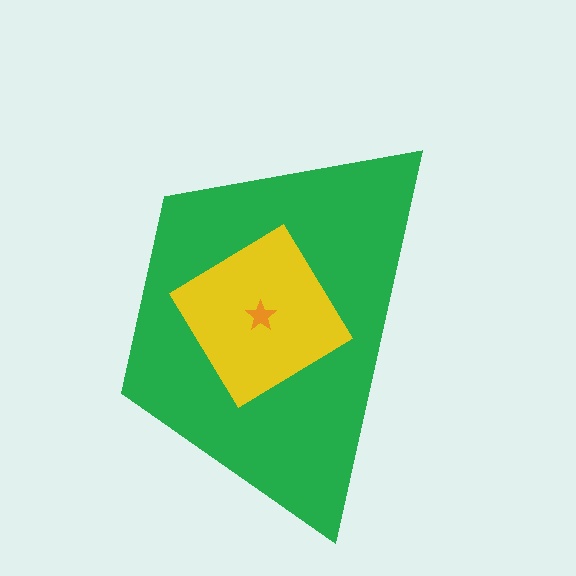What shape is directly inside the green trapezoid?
The yellow diamond.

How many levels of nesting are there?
3.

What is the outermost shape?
The green trapezoid.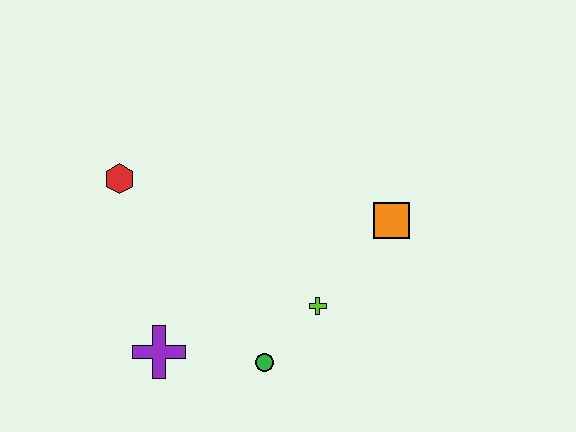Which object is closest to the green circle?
The lime cross is closest to the green circle.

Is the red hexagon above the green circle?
Yes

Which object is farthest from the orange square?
The red hexagon is farthest from the orange square.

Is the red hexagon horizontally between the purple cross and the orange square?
No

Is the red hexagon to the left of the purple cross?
Yes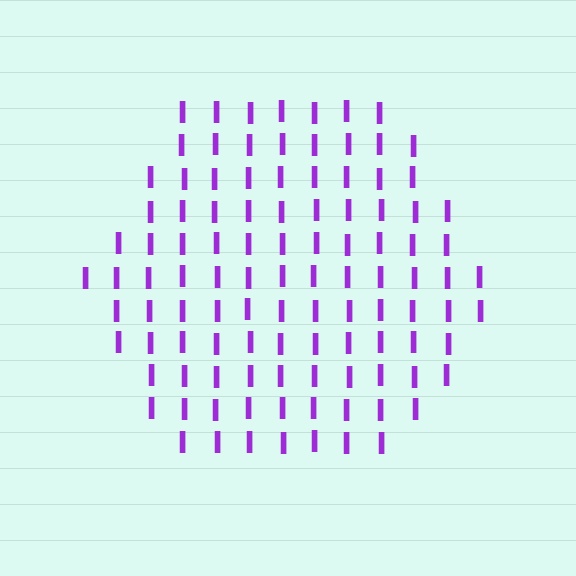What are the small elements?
The small elements are letter I's.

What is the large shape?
The large shape is a hexagon.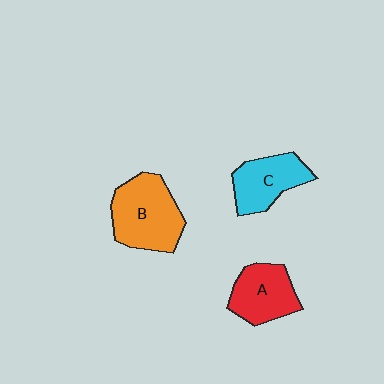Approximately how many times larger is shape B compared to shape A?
Approximately 1.4 times.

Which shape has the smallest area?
Shape A (red).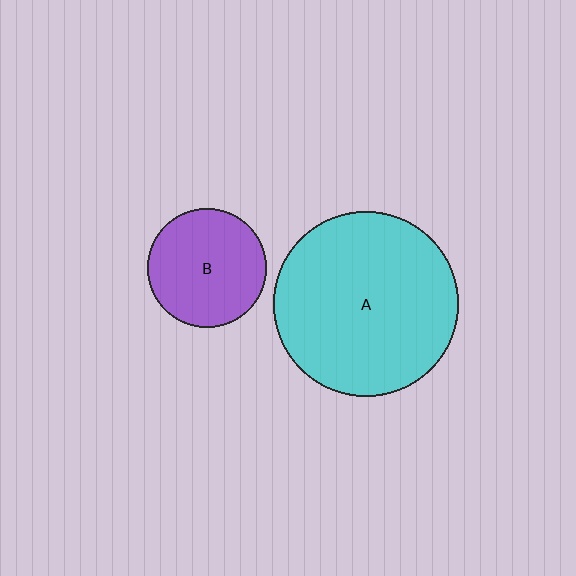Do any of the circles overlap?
No, none of the circles overlap.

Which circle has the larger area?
Circle A (cyan).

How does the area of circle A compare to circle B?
Approximately 2.4 times.